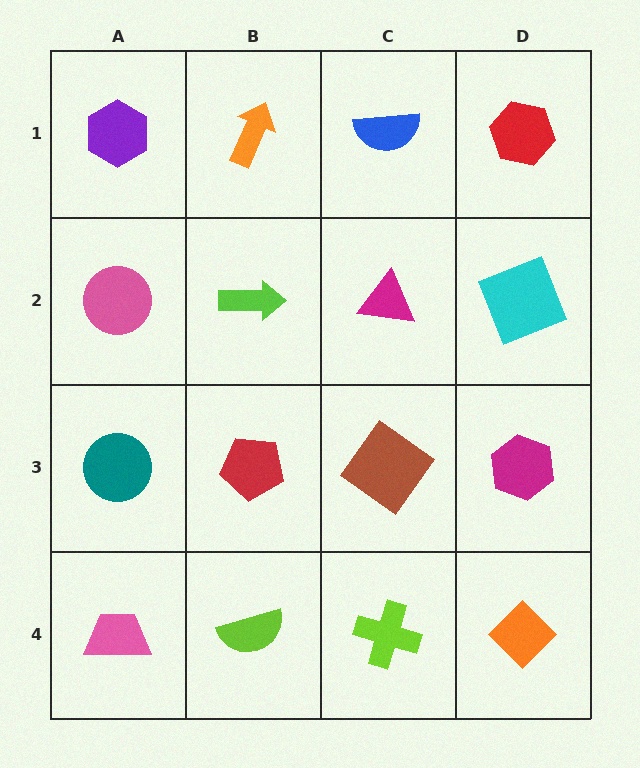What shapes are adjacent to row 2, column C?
A blue semicircle (row 1, column C), a brown diamond (row 3, column C), a lime arrow (row 2, column B), a cyan square (row 2, column D).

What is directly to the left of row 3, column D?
A brown diamond.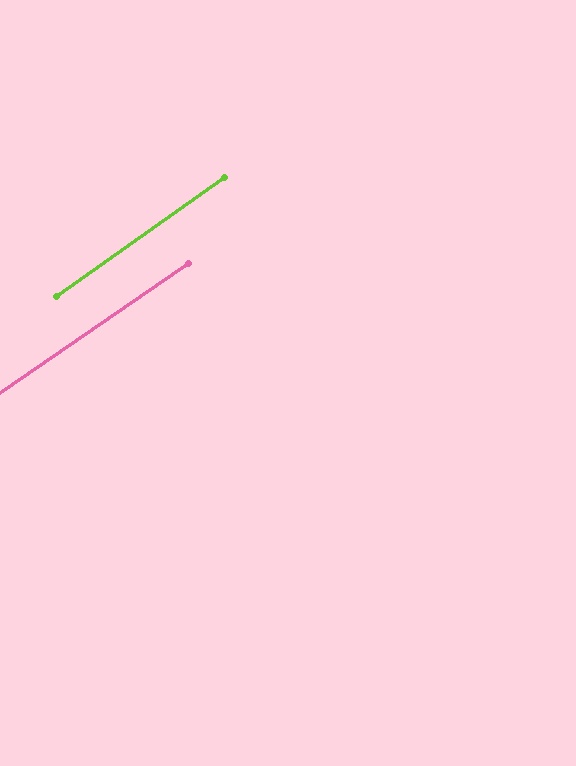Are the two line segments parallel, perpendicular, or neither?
Parallel — their directions differ by only 0.9°.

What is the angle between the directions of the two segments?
Approximately 1 degree.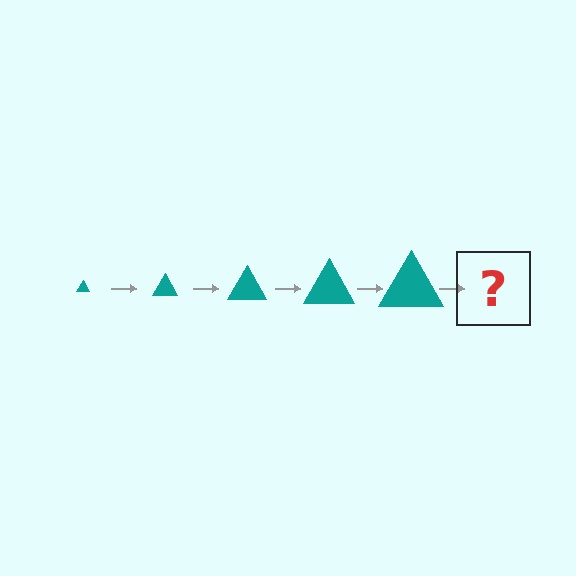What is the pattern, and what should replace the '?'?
The pattern is that the triangle gets progressively larger each step. The '?' should be a teal triangle, larger than the previous one.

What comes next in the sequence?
The next element should be a teal triangle, larger than the previous one.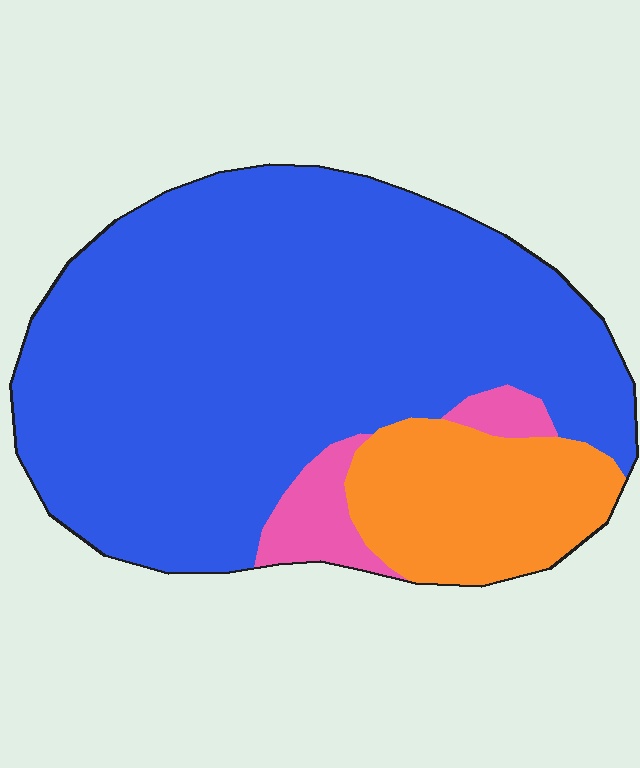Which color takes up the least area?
Pink, at roughly 5%.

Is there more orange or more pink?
Orange.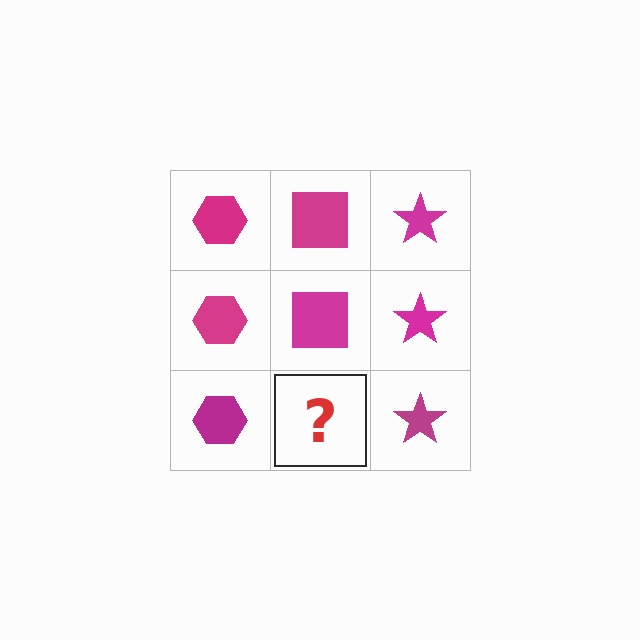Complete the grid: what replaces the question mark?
The question mark should be replaced with a magenta square.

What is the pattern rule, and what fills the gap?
The rule is that each column has a consistent shape. The gap should be filled with a magenta square.